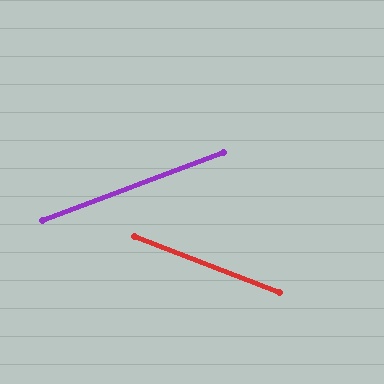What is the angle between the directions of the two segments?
Approximately 42 degrees.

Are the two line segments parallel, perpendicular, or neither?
Neither parallel nor perpendicular — they differ by about 42°.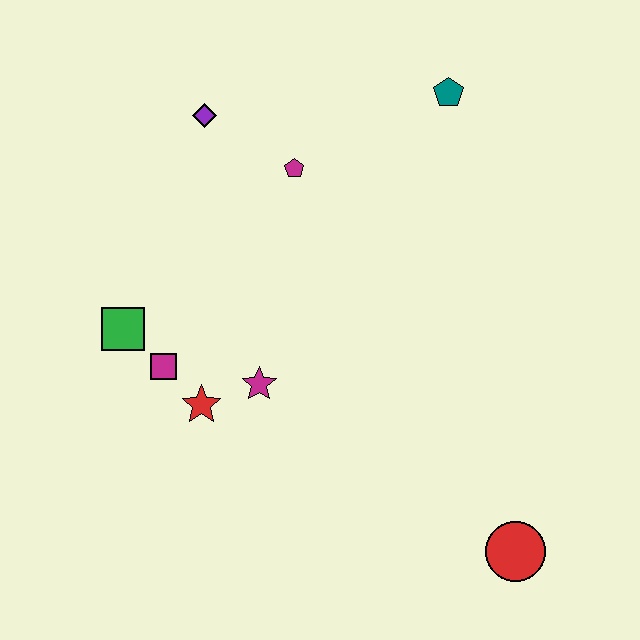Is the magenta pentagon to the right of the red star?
Yes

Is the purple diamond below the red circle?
No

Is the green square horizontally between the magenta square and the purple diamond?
No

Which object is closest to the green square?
The magenta square is closest to the green square.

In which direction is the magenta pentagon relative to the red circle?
The magenta pentagon is above the red circle.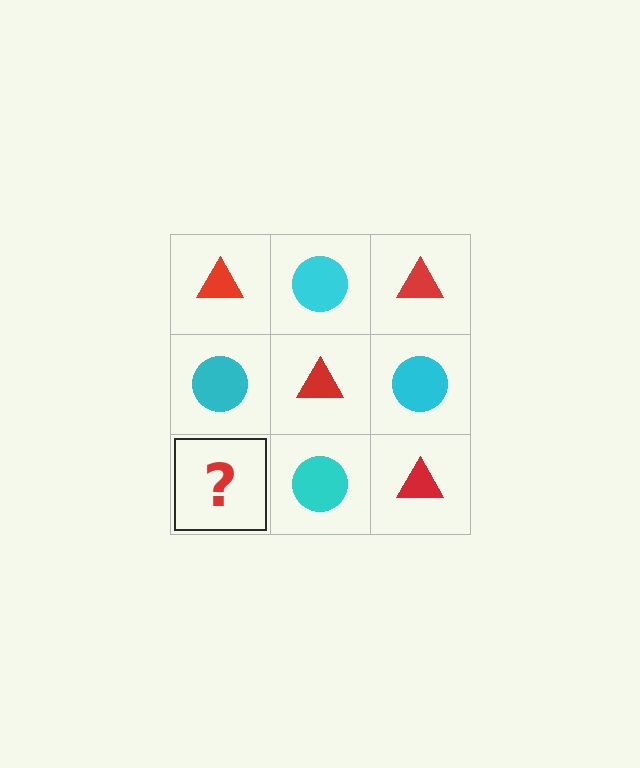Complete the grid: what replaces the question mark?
The question mark should be replaced with a red triangle.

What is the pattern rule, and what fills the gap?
The rule is that it alternates red triangle and cyan circle in a checkerboard pattern. The gap should be filled with a red triangle.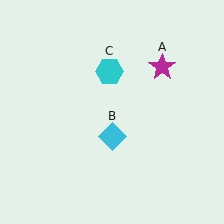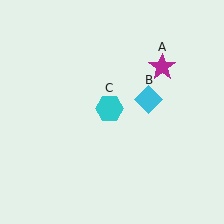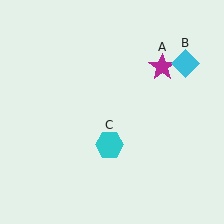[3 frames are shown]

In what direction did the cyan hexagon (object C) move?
The cyan hexagon (object C) moved down.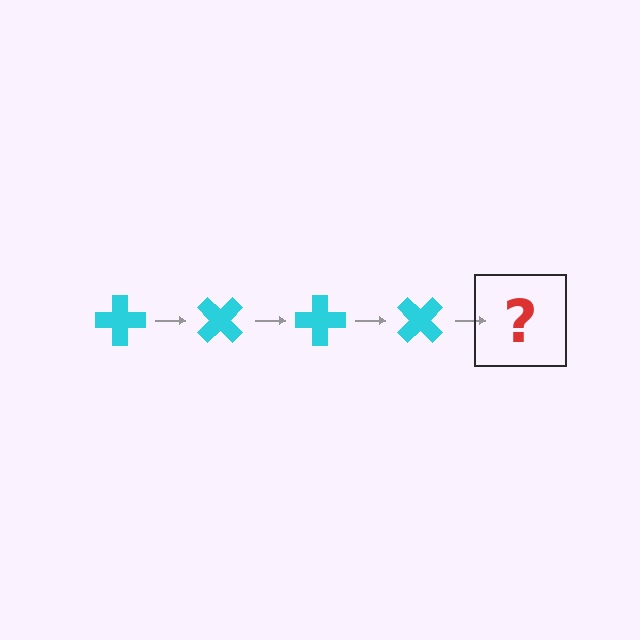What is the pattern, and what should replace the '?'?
The pattern is that the cross rotates 45 degrees each step. The '?' should be a cyan cross rotated 180 degrees.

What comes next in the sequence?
The next element should be a cyan cross rotated 180 degrees.